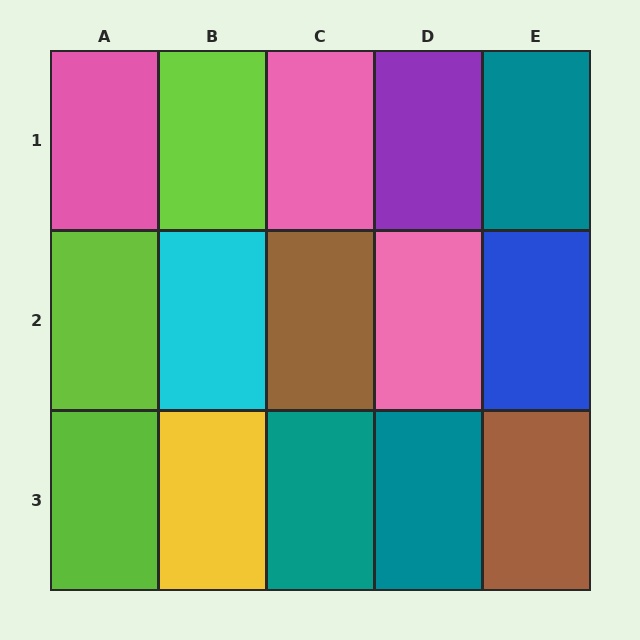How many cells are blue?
1 cell is blue.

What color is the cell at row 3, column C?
Teal.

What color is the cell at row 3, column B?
Yellow.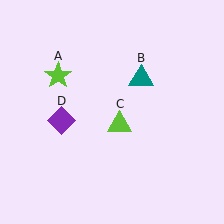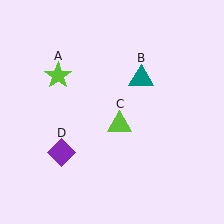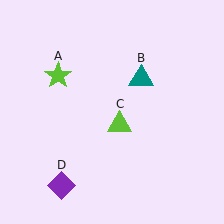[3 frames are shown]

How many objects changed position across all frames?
1 object changed position: purple diamond (object D).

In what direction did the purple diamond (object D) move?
The purple diamond (object D) moved down.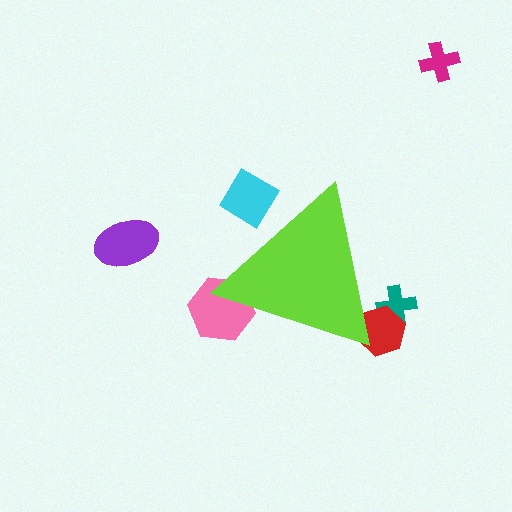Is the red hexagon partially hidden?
Yes, the red hexagon is partially hidden behind the lime triangle.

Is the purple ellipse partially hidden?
No, the purple ellipse is fully visible.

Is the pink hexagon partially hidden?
Yes, the pink hexagon is partially hidden behind the lime triangle.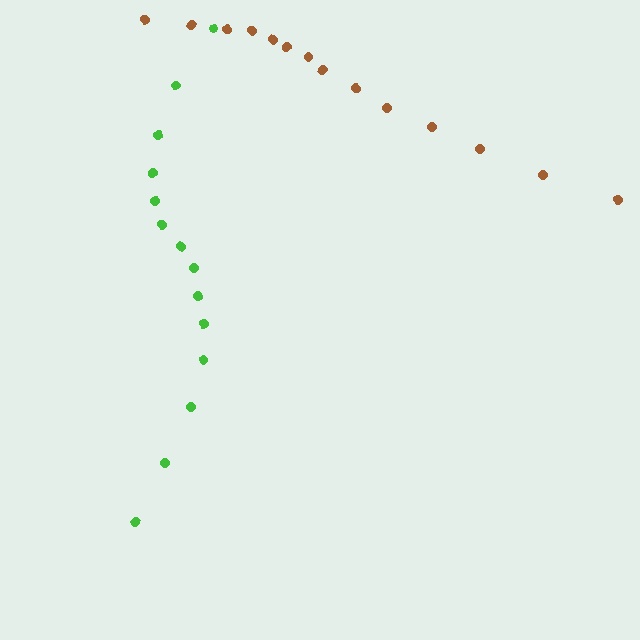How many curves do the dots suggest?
There are 2 distinct paths.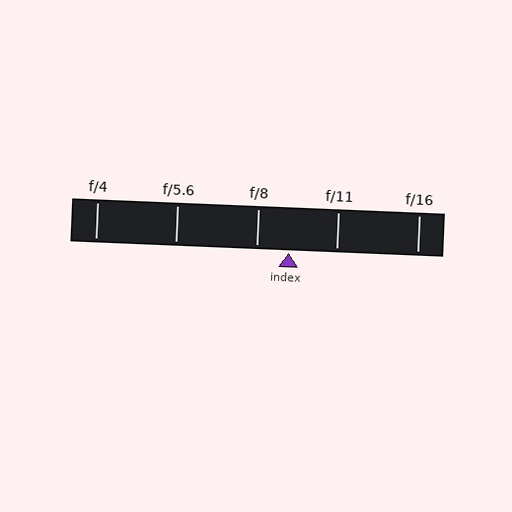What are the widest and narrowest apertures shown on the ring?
The widest aperture shown is f/4 and the narrowest is f/16.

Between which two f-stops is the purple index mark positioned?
The index mark is between f/8 and f/11.